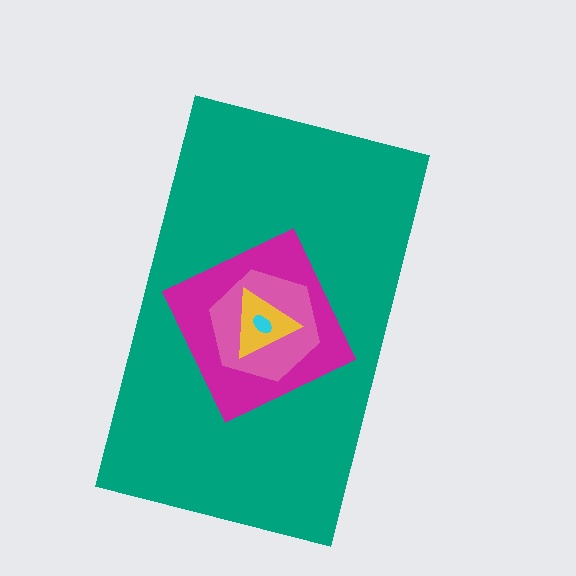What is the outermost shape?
The teal rectangle.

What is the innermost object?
The cyan ellipse.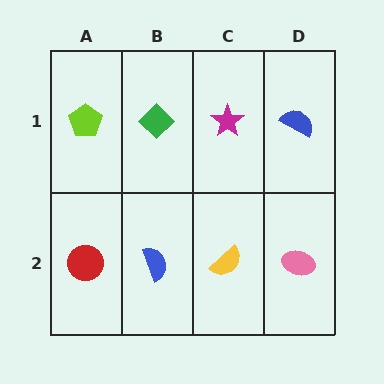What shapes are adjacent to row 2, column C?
A magenta star (row 1, column C), a blue semicircle (row 2, column B), a pink ellipse (row 2, column D).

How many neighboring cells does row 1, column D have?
2.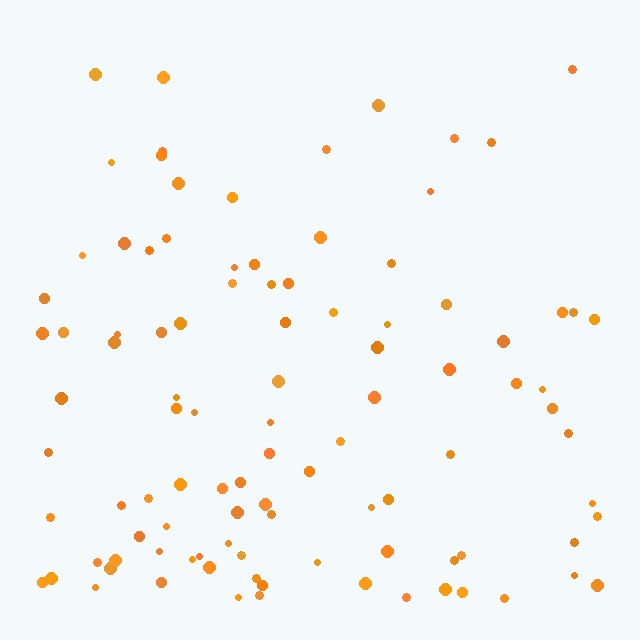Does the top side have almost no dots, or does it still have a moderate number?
Still a moderate number, just noticeably fewer than the bottom.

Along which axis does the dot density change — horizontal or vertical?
Vertical.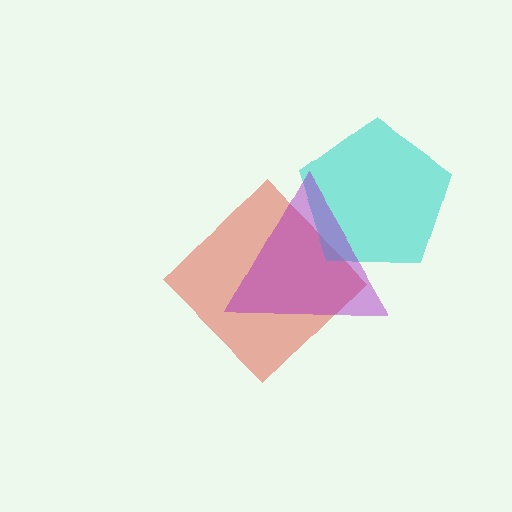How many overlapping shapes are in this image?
There are 3 overlapping shapes in the image.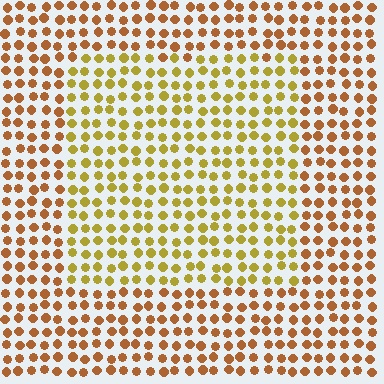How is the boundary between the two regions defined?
The boundary is defined purely by a slight shift in hue (about 30 degrees). Spacing, size, and orientation are identical on both sides.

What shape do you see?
I see a rectangle.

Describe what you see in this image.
The image is filled with small brown elements in a uniform arrangement. A rectangle-shaped region is visible where the elements are tinted to a slightly different hue, forming a subtle color boundary.